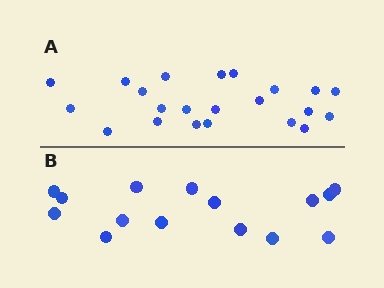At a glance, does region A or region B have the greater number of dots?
Region A (the top region) has more dots.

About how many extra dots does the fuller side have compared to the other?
Region A has roughly 8 or so more dots than region B.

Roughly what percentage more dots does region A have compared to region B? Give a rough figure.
About 45% more.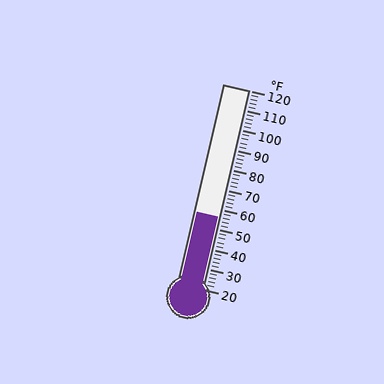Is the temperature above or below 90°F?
The temperature is below 90°F.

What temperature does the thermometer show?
The thermometer shows approximately 56°F.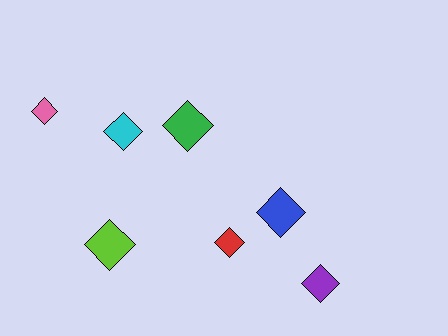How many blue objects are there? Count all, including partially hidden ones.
There is 1 blue object.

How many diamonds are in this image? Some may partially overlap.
There are 7 diamonds.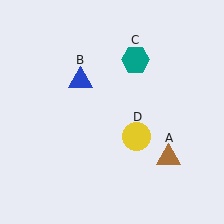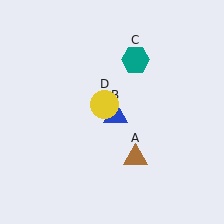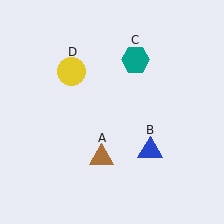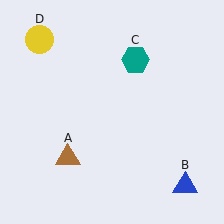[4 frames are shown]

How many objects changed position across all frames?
3 objects changed position: brown triangle (object A), blue triangle (object B), yellow circle (object D).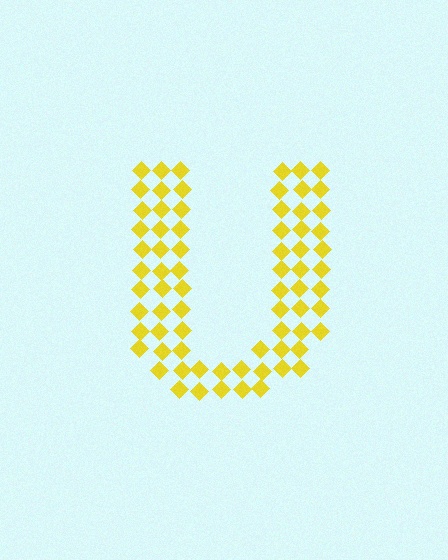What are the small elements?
The small elements are diamonds.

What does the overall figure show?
The overall figure shows the letter U.